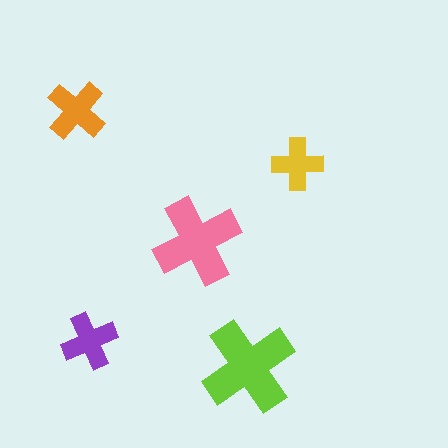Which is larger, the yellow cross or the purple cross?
The purple one.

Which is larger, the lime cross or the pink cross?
The lime one.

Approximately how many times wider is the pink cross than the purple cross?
About 1.5 times wider.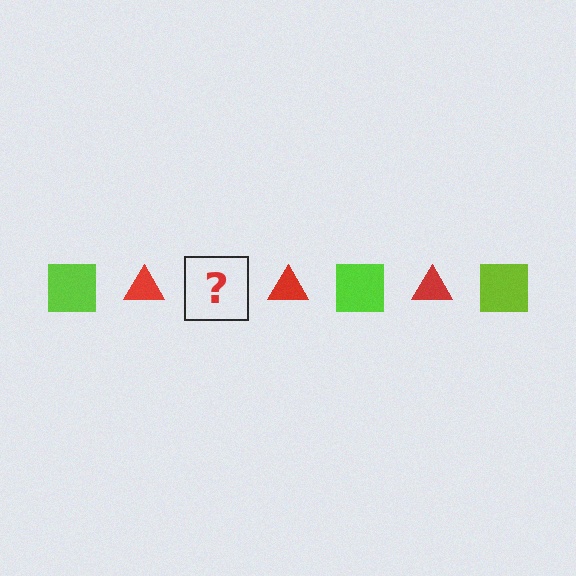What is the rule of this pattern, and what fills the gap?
The rule is that the pattern alternates between lime square and red triangle. The gap should be filled with a lime square.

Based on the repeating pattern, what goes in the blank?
The blank should be a lime square.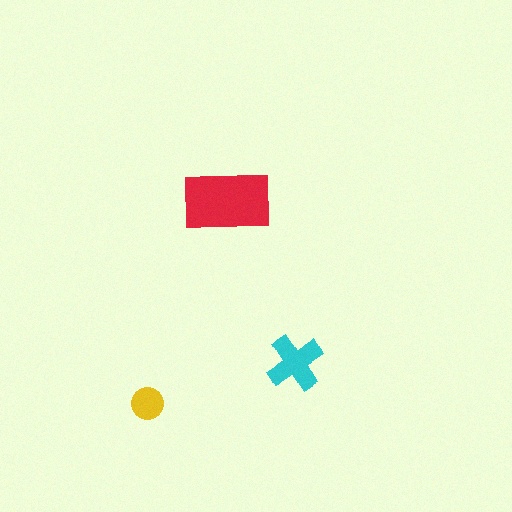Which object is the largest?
The red rectangle.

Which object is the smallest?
The yellow circle.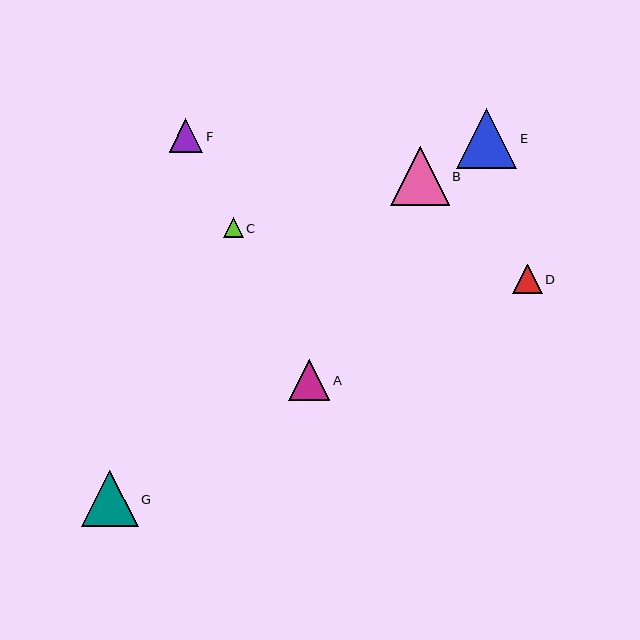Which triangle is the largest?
Triangle E is the largest with a size of approximately 60 pixels.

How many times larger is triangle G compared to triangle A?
Triangle G is approximately 1.4 times the size of triangle A.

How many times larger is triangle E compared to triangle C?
Triangle E is approximately 3.1 times the size of triangle C.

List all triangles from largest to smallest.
From largest to smallest: E, B, G, A, F, D, C.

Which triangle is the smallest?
Triangle C is the smallest with a size of approximately 19 pixels.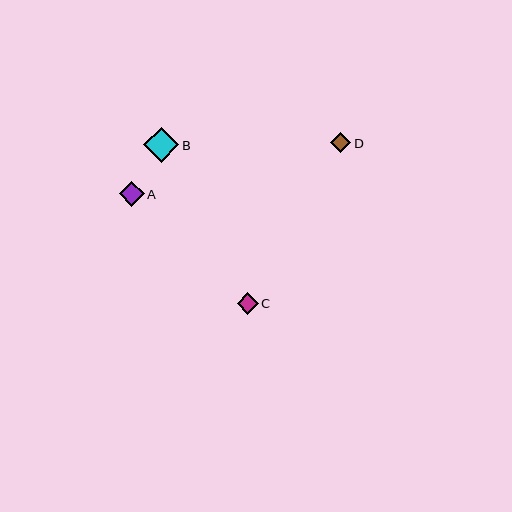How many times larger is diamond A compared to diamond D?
Diamond A is approximately 1.2 times the size of diamond D.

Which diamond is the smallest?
Diamond D is the smallest with a size of approximately 20 pixels.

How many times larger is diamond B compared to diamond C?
Diamond B is approximately 1.6 times the size of diamond C.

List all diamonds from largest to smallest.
From largest to smallest: B, A, C, D.